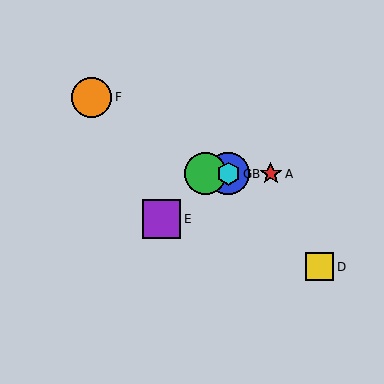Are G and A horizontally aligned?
Yes, both are at y≈174.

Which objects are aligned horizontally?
Objects A, B, C, G are aligned horizontally.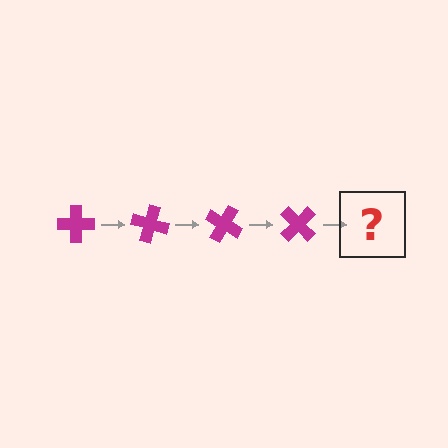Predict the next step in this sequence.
The next step is a magenta cross rotated 60 degrees.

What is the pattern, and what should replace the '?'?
The pattern is that the cross rotates 15 degrees each step. The '?' should be a magenta cross rotated 60 degrees.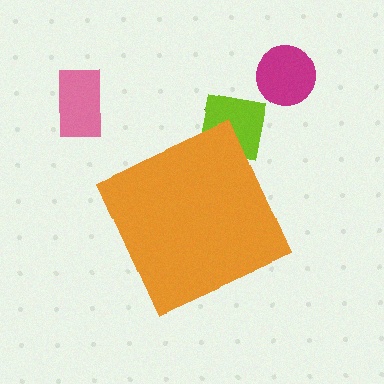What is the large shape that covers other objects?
An orange diamond.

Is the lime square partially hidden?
Yes, the lime square is partially hidden behind the orange diamond.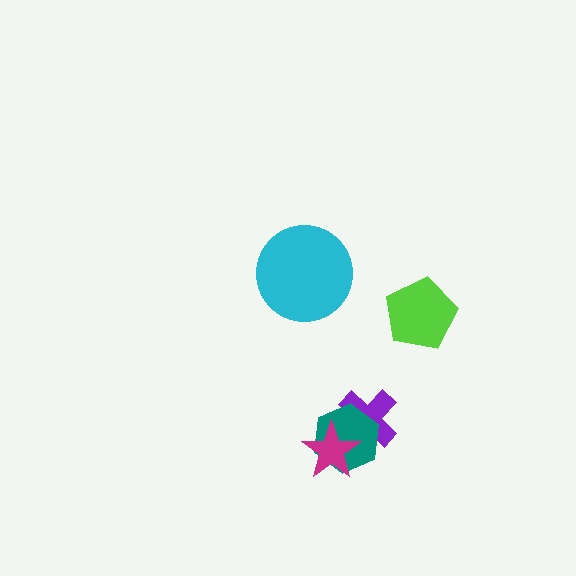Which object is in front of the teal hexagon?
The magenta star is in front of the teal hexagon.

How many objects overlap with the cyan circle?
0 objects overlap with the cyan circle.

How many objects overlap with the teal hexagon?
2 objects overlap with the teal hexagon.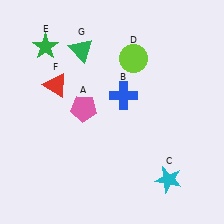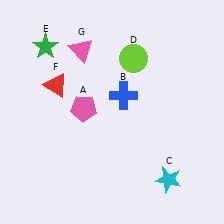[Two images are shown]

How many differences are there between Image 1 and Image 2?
There is 1 difference between the two images.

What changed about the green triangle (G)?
In Image 1, G is green. In Image 2, it changed to pink.